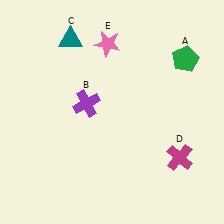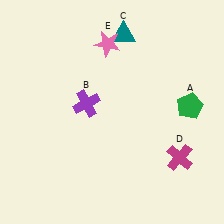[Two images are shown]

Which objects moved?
The objects that moved are: the green pentagon (A), the teal triangle (C).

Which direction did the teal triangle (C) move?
The teal triangle (C) moved right.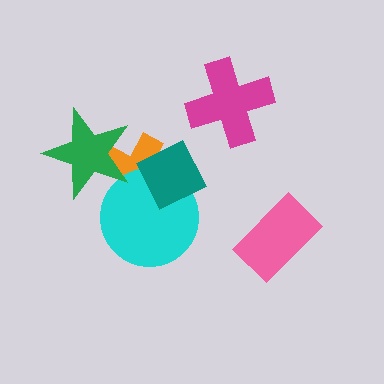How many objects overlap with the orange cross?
3 objects overlap with the orange cross.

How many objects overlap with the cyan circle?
2 objects overlap with the cyan circle.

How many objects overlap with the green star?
1 object overlaps with the green star.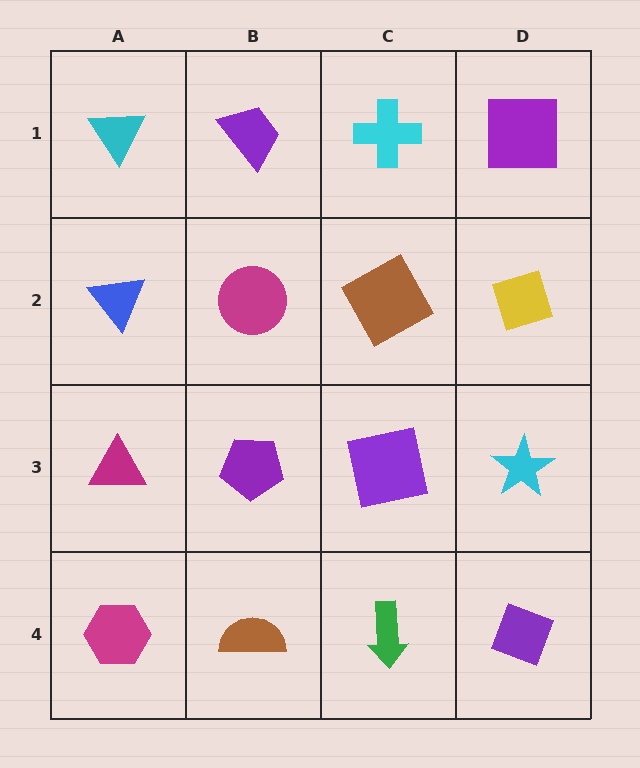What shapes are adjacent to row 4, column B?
A purple pentagon (row 3, column B), a magenta hexagon (row 4, column A), a green arrow (row 4, column C).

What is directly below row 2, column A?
A magenta triangle.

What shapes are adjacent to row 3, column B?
A magenta circle (row 2, column B), a brown semicircle (row 4, column B), a magenta triangle (row 3, column A), a purple square (row 3, column C).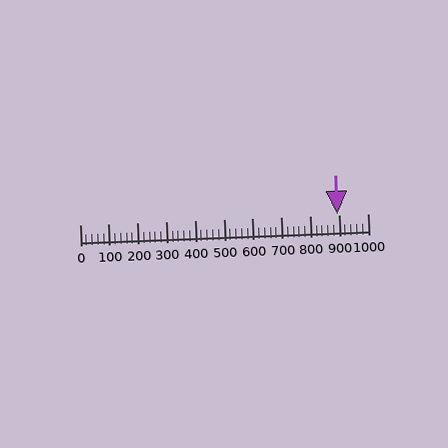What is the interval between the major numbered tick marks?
The major tick marks are spaced 100 units apart.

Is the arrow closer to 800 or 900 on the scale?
The arrow is closer to 900.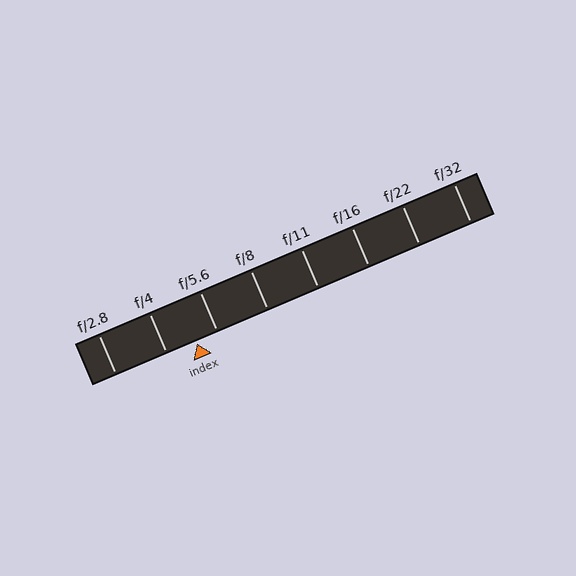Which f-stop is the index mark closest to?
The index mark is closest to f/5.6.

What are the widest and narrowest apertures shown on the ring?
The widest aperture shown is f/2.8 and the narrowest is f/32.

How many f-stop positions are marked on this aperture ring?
There are 8 f-stop positions marked.